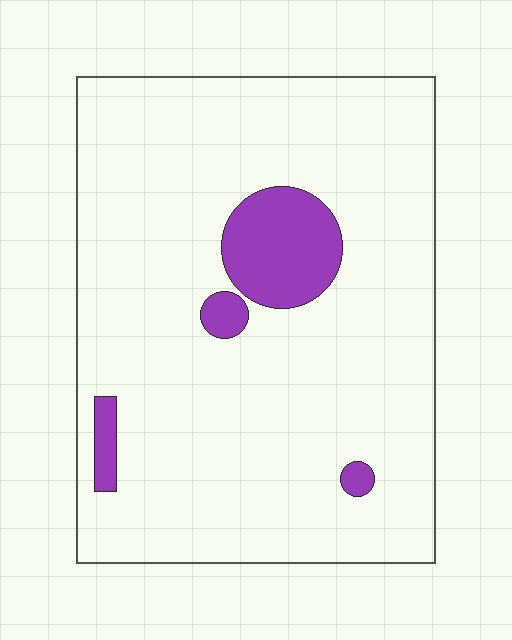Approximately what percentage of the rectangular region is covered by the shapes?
Approximately 10%.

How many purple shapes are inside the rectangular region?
4.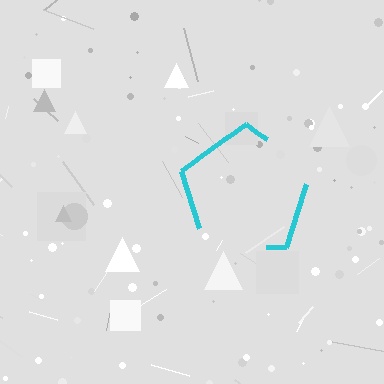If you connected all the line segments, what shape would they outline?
They would outline a pentagon.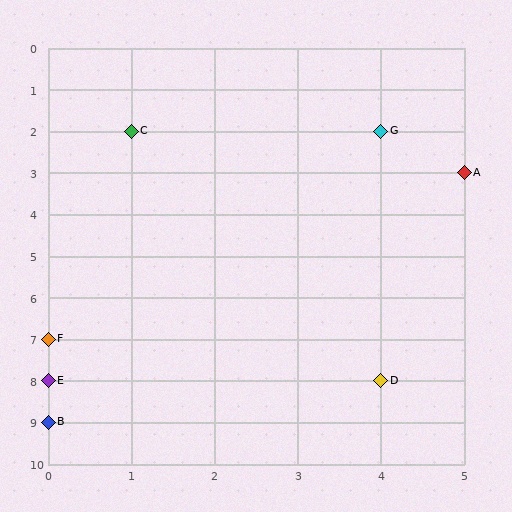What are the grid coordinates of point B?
Point B is at grid coordinates (0, 9).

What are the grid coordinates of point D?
Point D is at grid coordinates (4, 8).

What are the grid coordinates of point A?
Point A is at grid coordinates (5, 3).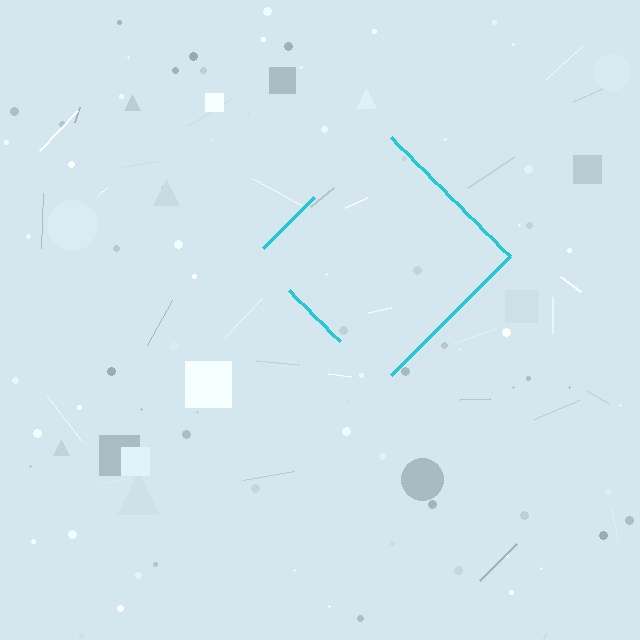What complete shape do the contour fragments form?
The contour fragments form a diamond.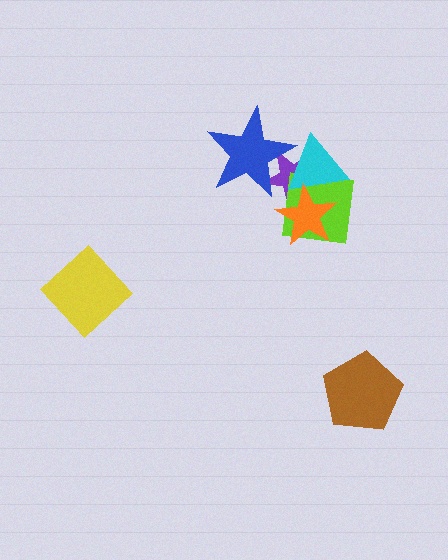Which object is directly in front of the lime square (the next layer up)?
The cyan triangle is directly in front of the lime square.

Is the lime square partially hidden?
Yes, it is partially covered by another shape.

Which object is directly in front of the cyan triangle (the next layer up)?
The blue star is directly in front of the cyan triangle.